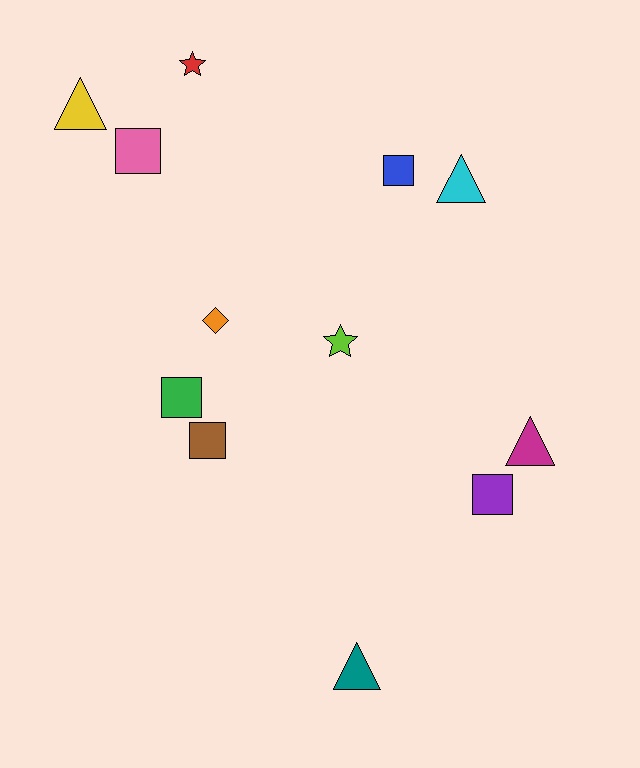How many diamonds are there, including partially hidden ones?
There is 1 diamond.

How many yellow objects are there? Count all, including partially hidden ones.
There is 1 yellow object.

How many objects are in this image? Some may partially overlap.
There are 12 objects.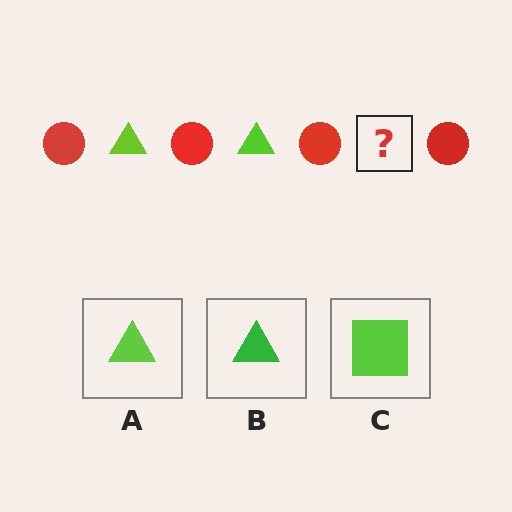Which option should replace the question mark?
Option A.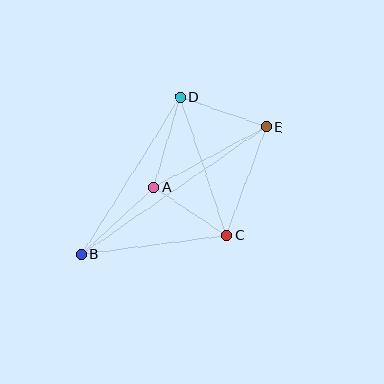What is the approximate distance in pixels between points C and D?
The distance between C and D is approximately 146 pixels.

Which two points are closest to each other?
Points A and C are closest to each other.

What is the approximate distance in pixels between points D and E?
The distance between D and E is approximately 91 pixels.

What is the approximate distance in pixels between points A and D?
The distance between A and D is approximately 94 pixels.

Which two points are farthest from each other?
Points B and E are farthest from each other.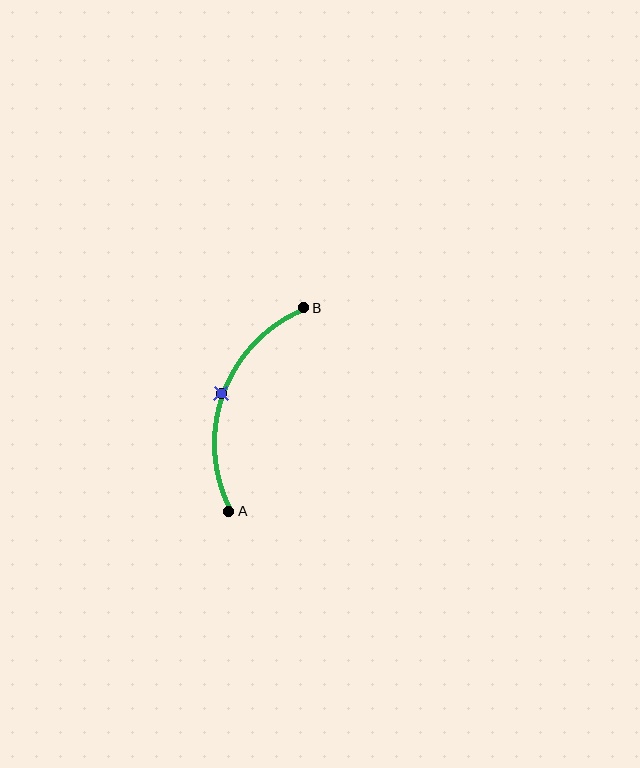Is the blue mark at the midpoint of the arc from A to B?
Yes. The blue mark lies on the arc at equal arc-length from both A and B — it is the arc midpoint.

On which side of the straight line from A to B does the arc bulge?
The arc bulges to the left of the straight line connecting A and B.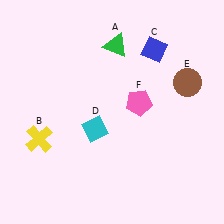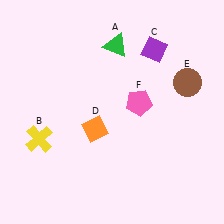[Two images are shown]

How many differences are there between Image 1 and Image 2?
There are 2 differences between the two images.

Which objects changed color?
C changed from blue to purple. D changed from cyan to orange.